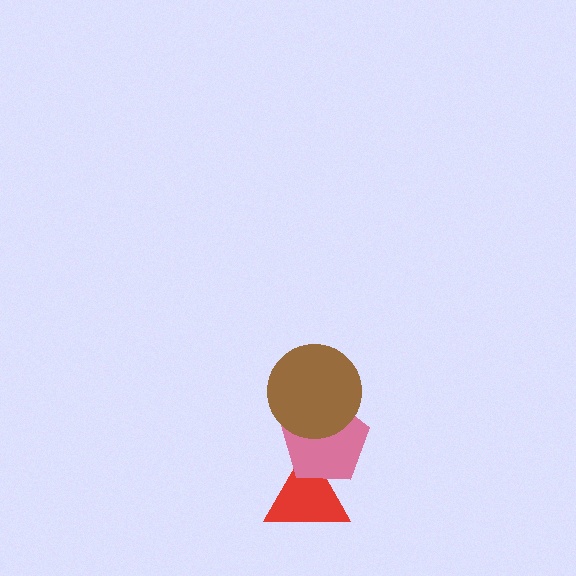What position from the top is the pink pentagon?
The pink pentagon is 2nd from the top.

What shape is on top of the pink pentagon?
The brown circle is on top of the pink pentagon.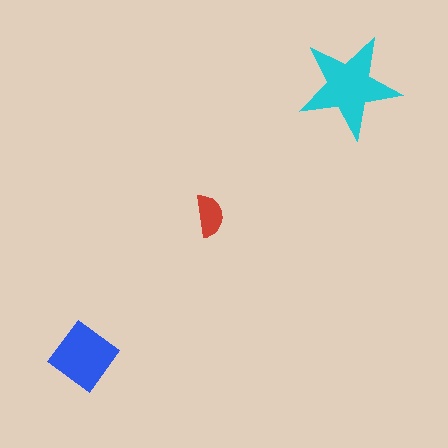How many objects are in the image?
There are 3 objects in the image.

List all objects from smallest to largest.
The red semicircle, the blue diamond, the cyan star.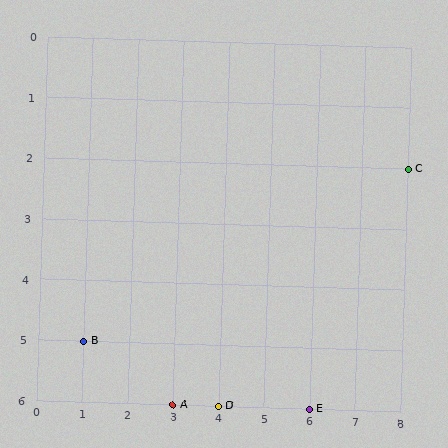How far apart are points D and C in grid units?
Points D and C are 4 columns and 4 rows apart (about 5.7 grid units diagonally).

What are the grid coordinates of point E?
Point E is at grid coordinates (6, 6).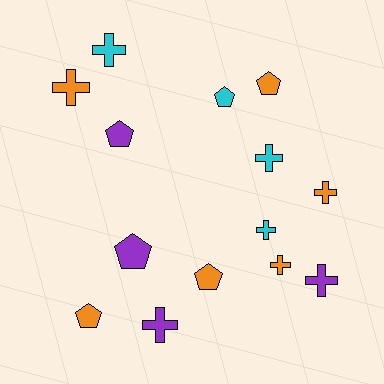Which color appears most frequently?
Orange, with 6 objects.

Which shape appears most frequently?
Cross, with 8 objects.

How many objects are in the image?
There are 14 objects.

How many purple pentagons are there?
There are 2 purple pentagons.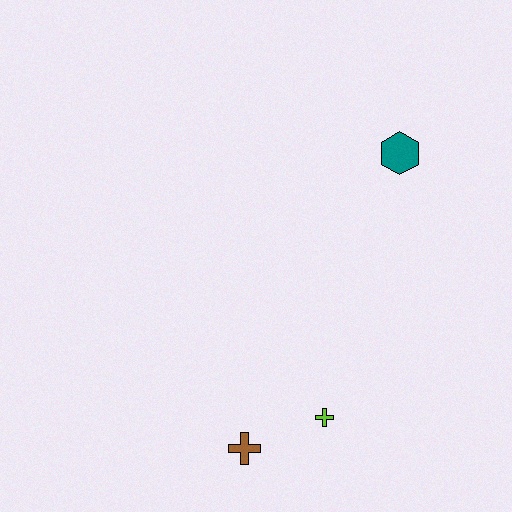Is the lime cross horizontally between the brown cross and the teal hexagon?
Yes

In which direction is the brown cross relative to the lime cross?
The brown cross is to the left of the lime cross.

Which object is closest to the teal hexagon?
The lime cross is closest to the teal hexagon.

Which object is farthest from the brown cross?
The teal hexagon is farthest from the brown cross.